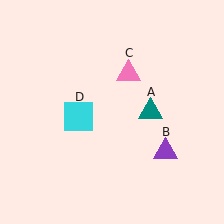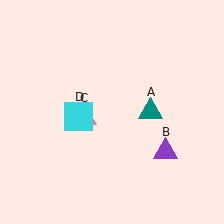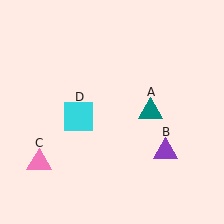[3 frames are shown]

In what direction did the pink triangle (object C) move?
The pink triangle (object C) moved down and to the left.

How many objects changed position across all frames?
1 object changed position: pink triangle (object C).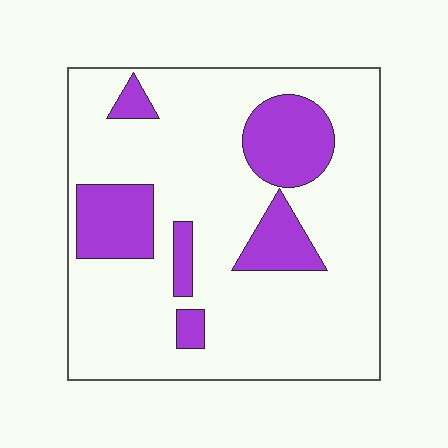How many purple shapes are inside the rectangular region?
6.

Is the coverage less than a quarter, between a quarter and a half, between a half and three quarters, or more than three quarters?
Less than a quarter.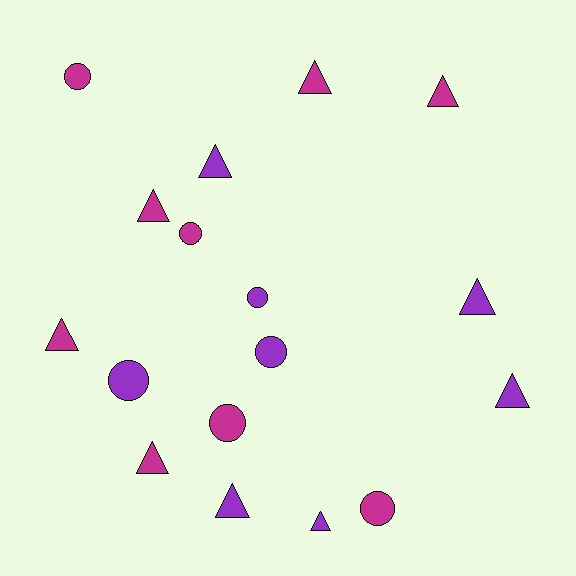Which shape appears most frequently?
Triangle, with 10 objects.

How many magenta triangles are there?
There are 5 magenta triangles.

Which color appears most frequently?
Magenta, with 9 objects.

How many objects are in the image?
There are 17 objects.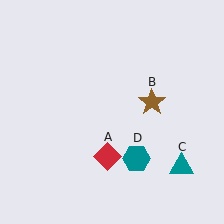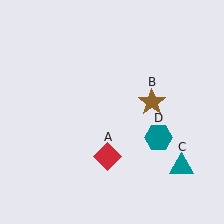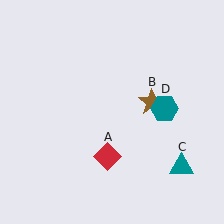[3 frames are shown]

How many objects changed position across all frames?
1 object changed position: teal hexagon (object D).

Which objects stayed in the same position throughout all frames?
Red diamond (object A) and brown star (object B) and teal triangle (object C) remained stationary.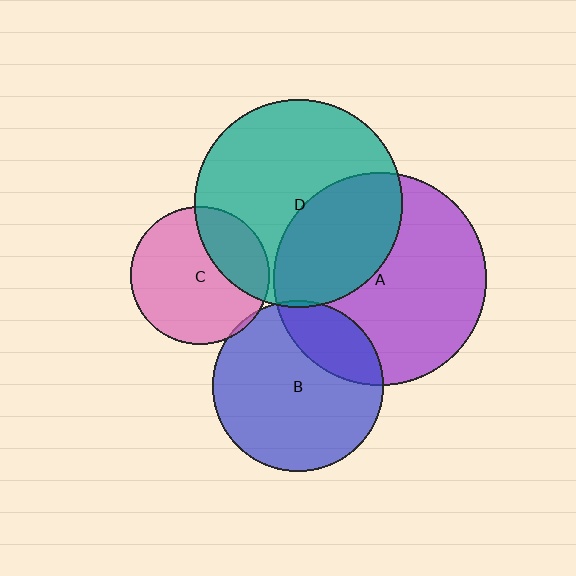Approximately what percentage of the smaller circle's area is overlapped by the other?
Approximately 30%.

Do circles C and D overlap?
Yes.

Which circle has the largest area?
Circle A (purple).